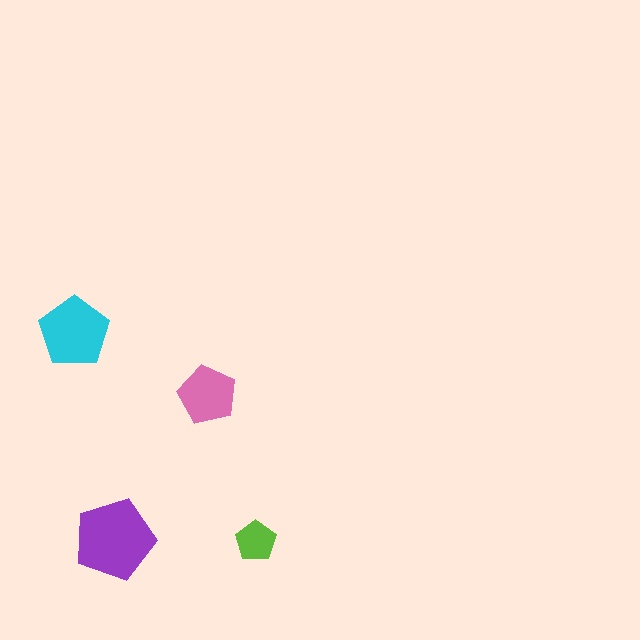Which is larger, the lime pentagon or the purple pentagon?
The purple one.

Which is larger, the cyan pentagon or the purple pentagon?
The purple one.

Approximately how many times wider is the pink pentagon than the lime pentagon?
About 1.5 times wider.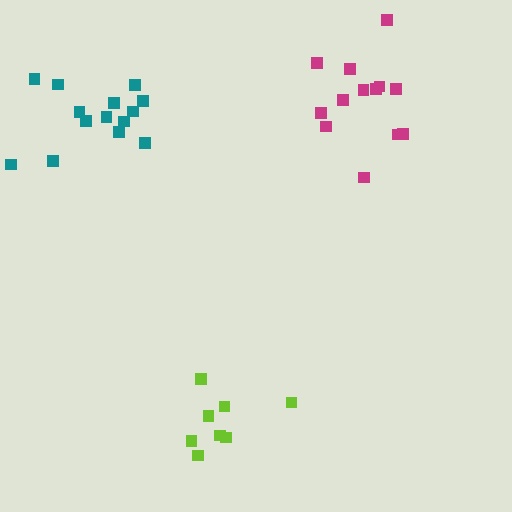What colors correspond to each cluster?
The clusters are colored: lime, magenta, teal.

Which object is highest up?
The magenta cluster is topmost.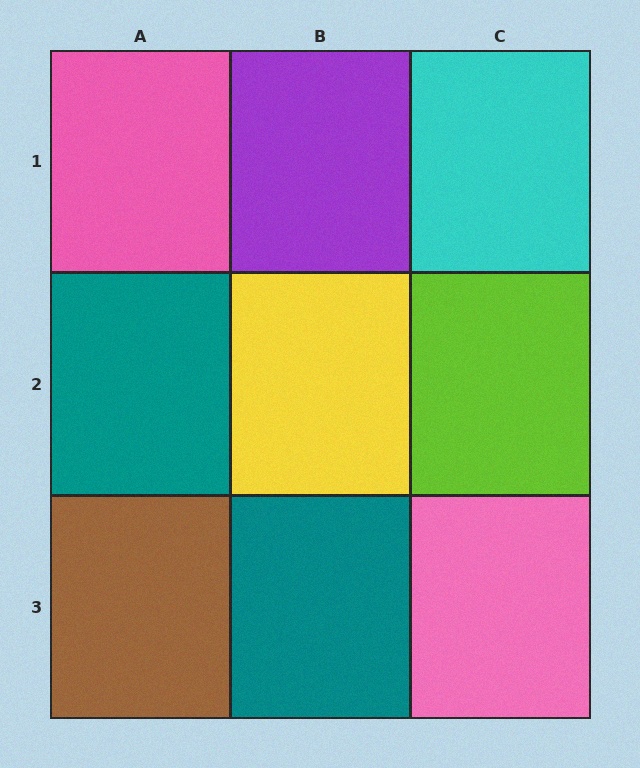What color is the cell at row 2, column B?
Yellow.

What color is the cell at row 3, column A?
Brown.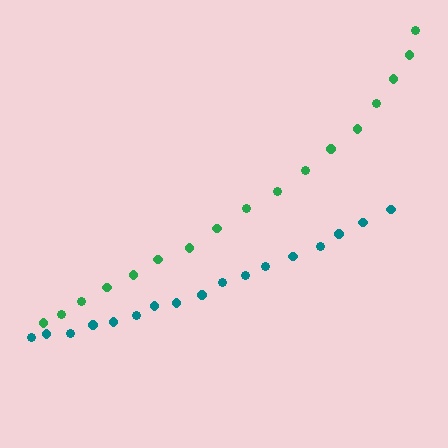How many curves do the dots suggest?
There are 2 distinct paths.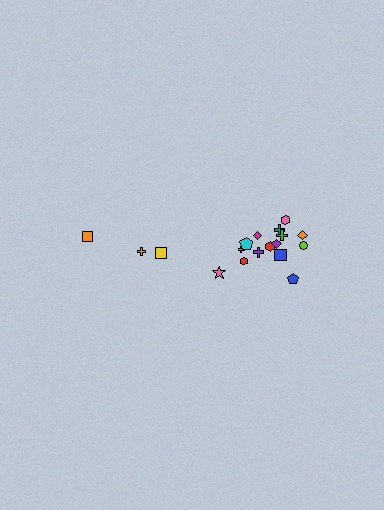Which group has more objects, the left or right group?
The right group.